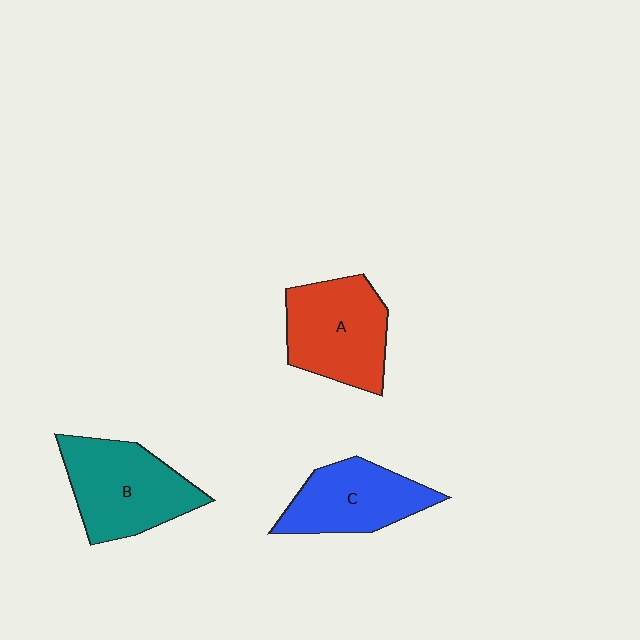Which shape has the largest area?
Shape B (teal).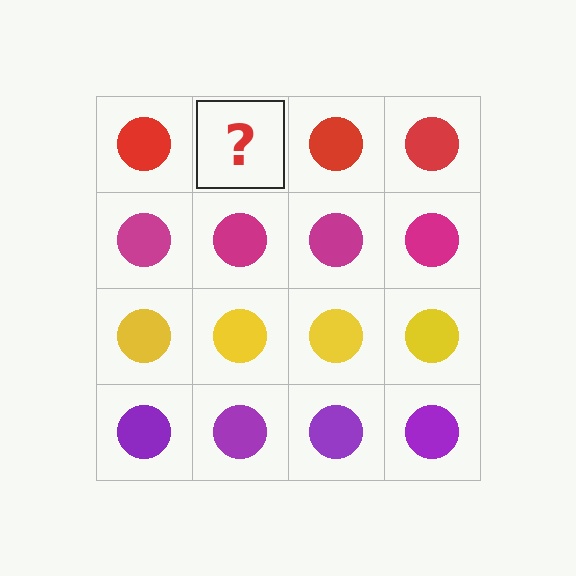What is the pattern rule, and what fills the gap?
The rule is that each row has a consistent color. The gap should be filled with a red circle.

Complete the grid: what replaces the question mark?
The question mark should be replaced with a red circle.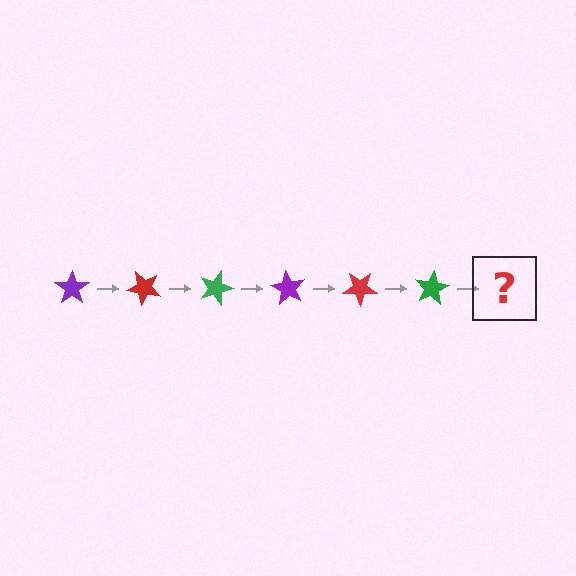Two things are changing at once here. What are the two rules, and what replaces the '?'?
The two rules are that it rotates 45 degrees each step and the color cycles through purple, red, and green. The '?' should be a purple star, rotated 270 degrees from the start.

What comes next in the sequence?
The next element should be a purple star, rotated 270 degrees from the start.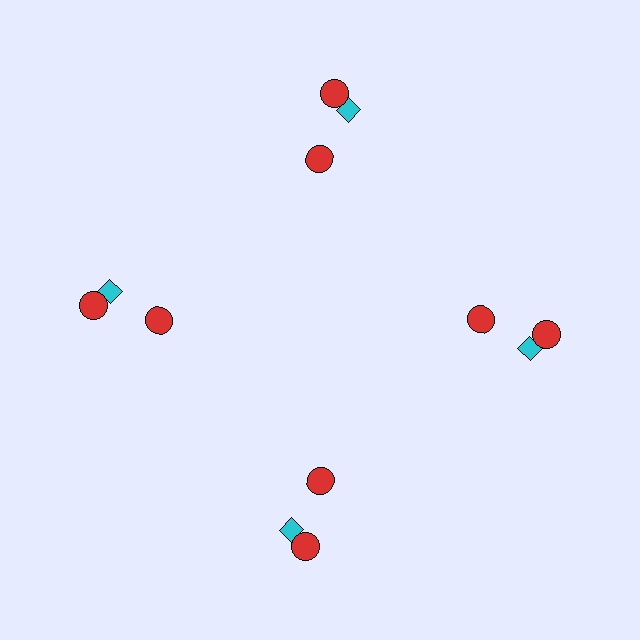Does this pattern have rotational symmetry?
Yes, this pattern has 4-fold rotational symmetry. It looks the same after rotating 90 degrees around the center.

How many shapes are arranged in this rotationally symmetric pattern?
There are 12 shapes, arranged in 4 groups of 3.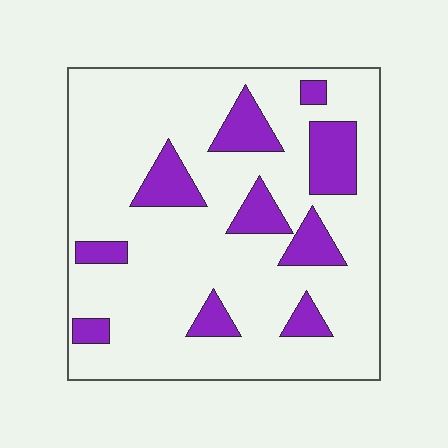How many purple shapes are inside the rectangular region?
10.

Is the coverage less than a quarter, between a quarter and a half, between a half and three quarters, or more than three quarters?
Less than a quarter.